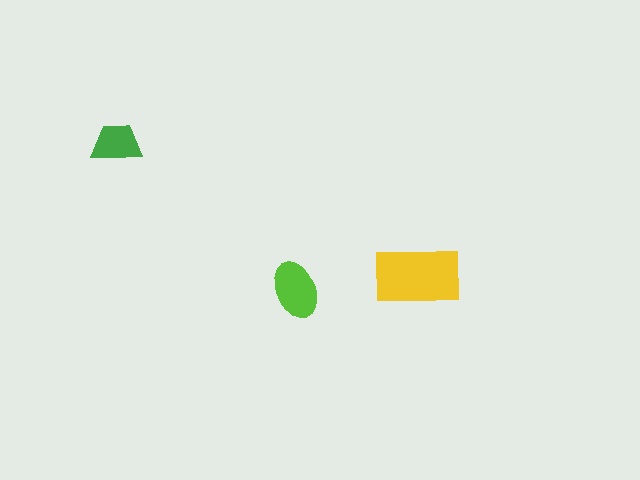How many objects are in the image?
There are 3 objects in the image.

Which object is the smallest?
The green trapezoid.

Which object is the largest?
The yellow rectangle.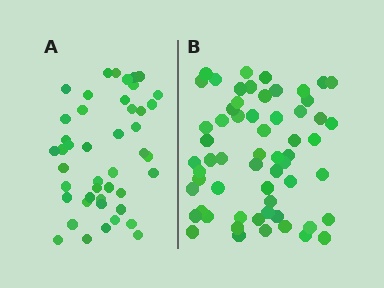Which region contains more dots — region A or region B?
Region B (the right region) has more dots.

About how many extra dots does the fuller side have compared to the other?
Region B has approximately 15 more dots than region A.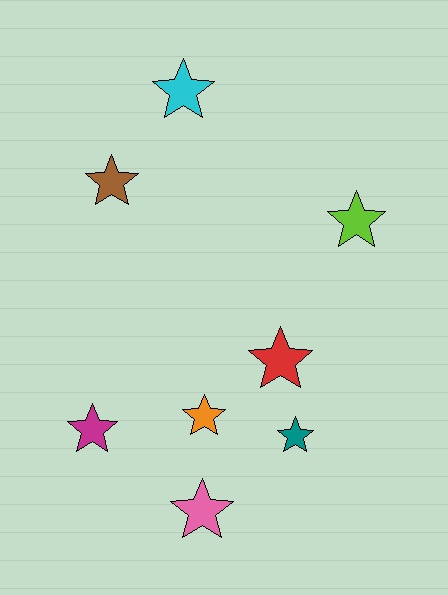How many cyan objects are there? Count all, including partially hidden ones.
There is 1 cyan object.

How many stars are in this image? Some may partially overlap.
There are 8 stars.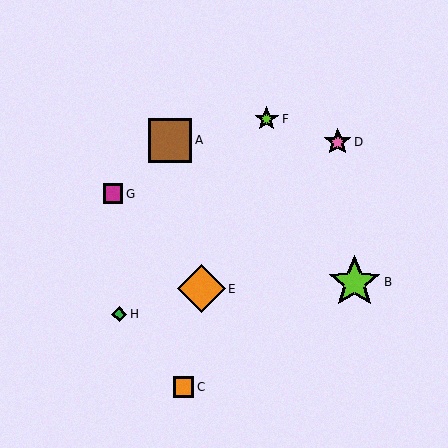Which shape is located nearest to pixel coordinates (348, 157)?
The pink star (labeled D) at (338, 142) is nearest to that location.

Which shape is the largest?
The lime star (labeled B) is the largest.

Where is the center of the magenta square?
The center of the magenta square is at (113, 194).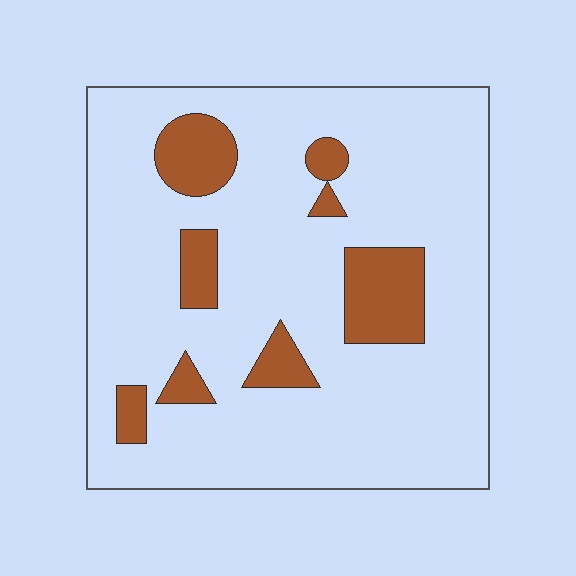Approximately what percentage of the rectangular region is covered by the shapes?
Approximately 15%.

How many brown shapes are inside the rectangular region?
8.